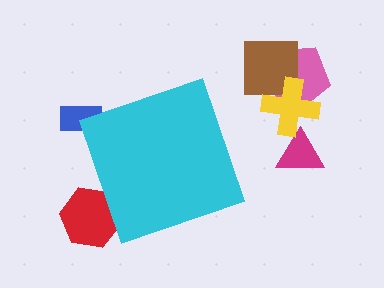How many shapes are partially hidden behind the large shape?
2 shapes are partially hidden.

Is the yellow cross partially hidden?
No, the yellow cross is fully visible.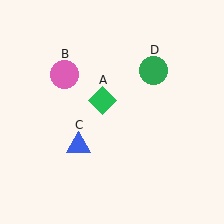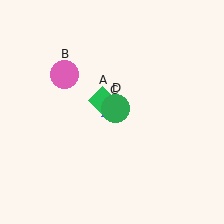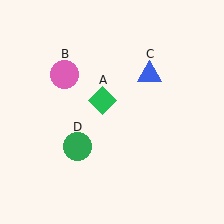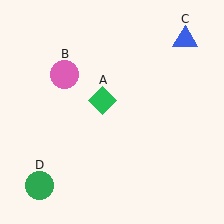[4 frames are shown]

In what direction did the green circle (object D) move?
The green circle (object D) moved down and to the left.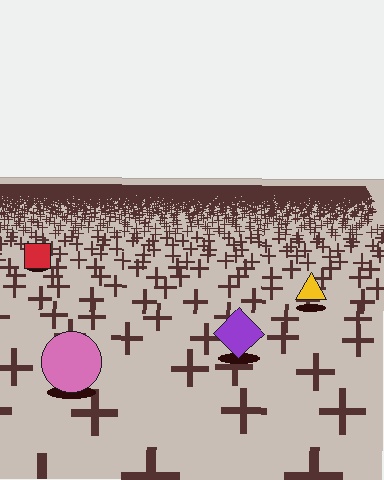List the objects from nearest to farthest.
From nearest to farthest: the pink circle, the purple diamond, the yellow triangle, the red square.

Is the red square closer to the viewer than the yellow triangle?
No. The yellow triangle is closer — you can tell from the texture gradient: the ground texture is coarser near it.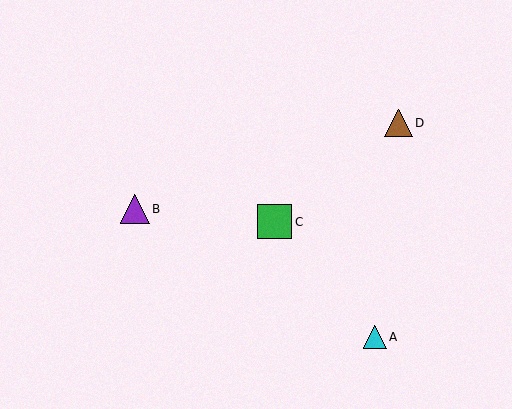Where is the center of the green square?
The center of the green square is at (275, 222).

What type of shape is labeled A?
Shape A is a cyan triangle.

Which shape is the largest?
The green square (labeled C) is the largest.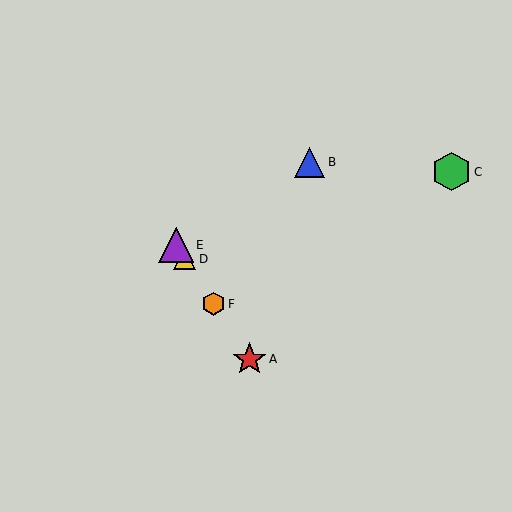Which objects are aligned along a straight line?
Objects A, D, E, F are aligned along a straight line.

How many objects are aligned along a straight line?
4 objects (A, D, E, F) are aligned along a straight line.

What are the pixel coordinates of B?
Object B is at (310, 162).